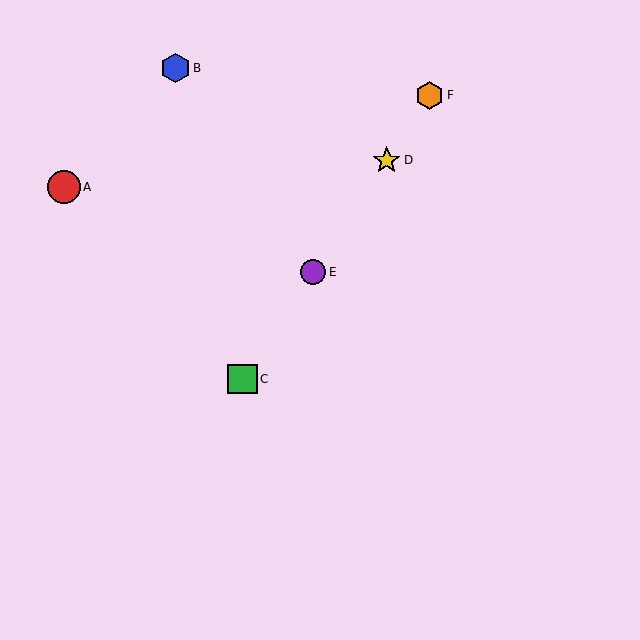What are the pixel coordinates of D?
Object D is at (387, 160).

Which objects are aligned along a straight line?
Objects C, D, E, F are aligned along a straight line.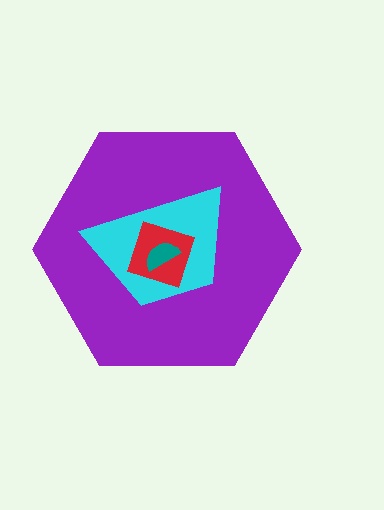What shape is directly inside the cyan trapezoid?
The red square.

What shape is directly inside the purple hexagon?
The cyan trapezoid.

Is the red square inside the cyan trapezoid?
Yes.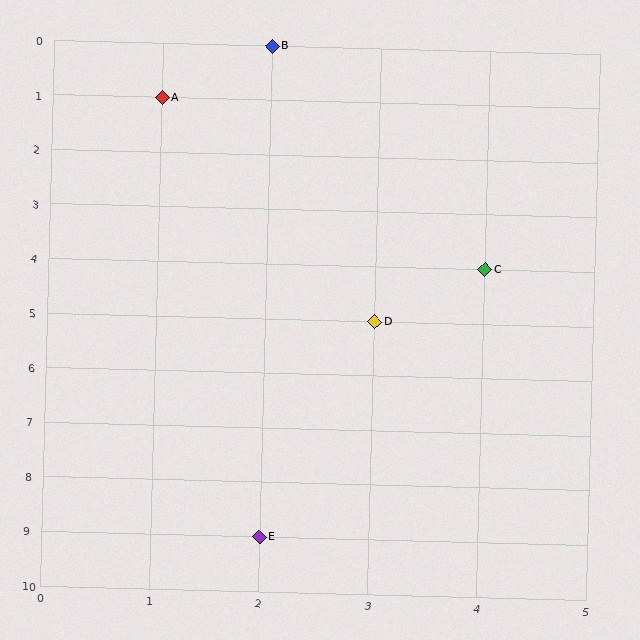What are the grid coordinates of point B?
Point B is at grid coordinates (2, 0).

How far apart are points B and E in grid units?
Points B and E are 9 rows apart.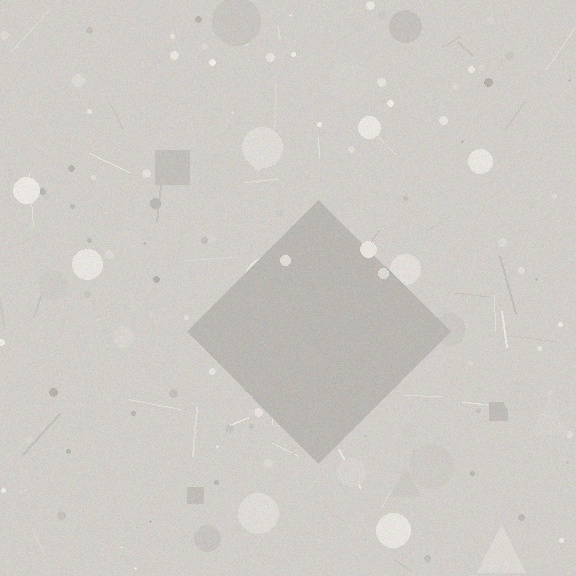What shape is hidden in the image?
A diamond is hidden in the image.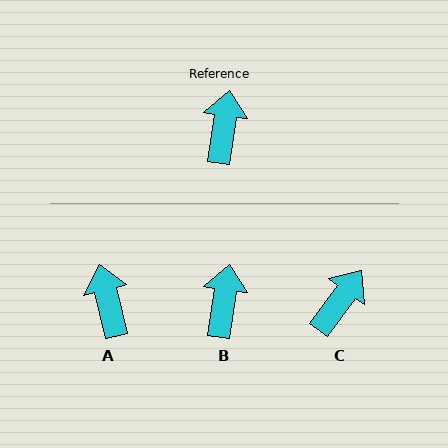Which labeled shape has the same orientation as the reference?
B.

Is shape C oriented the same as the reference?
No, it is off by about 28 degrees.